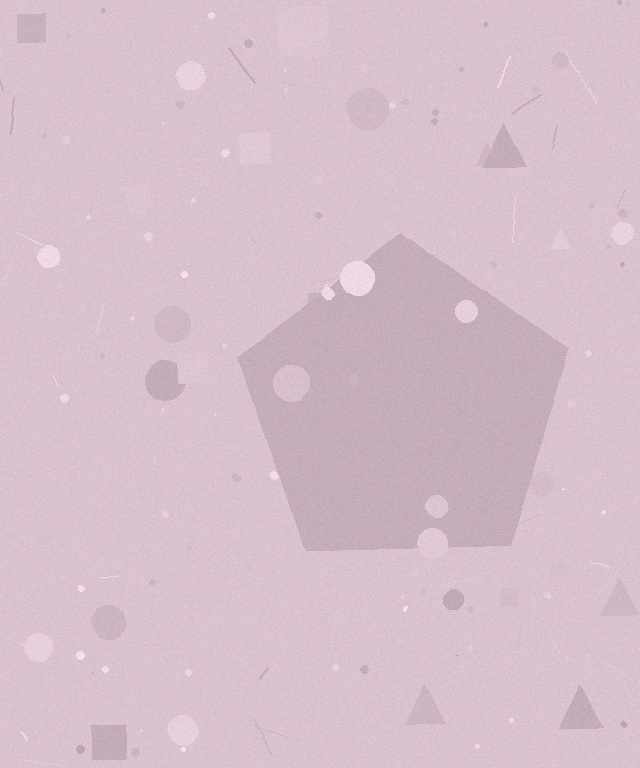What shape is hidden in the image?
A pentagon is hidden in the image.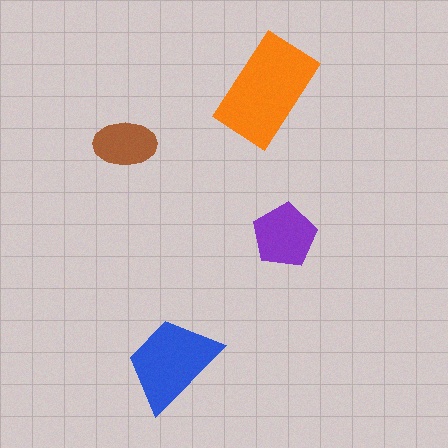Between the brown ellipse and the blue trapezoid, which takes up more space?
The blue trapezoid.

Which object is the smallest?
The brown ellipse.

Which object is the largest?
The orange rectangle.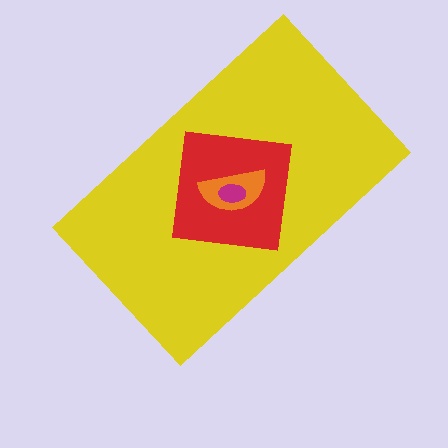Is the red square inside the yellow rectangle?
Yes.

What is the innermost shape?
The magenta ellipse.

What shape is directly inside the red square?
The orange semicircle.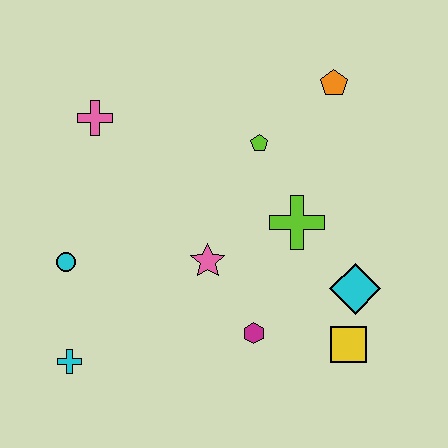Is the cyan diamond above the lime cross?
No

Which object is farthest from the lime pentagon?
The cyan cross is farthest from the lime pentagon.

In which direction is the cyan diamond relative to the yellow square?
The cyan diamond is above the yellow square.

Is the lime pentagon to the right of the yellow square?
No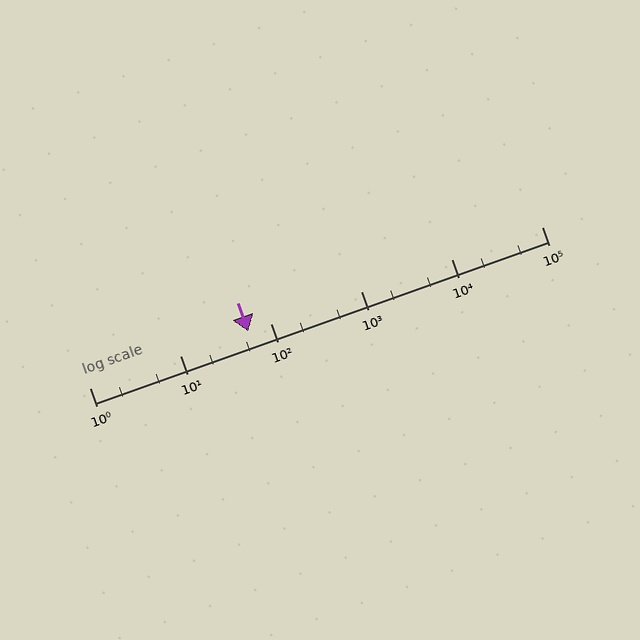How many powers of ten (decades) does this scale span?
The scale spans 5 decades, from 1 to 100000.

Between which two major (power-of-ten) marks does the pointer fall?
The pointer is between 10 and 100.